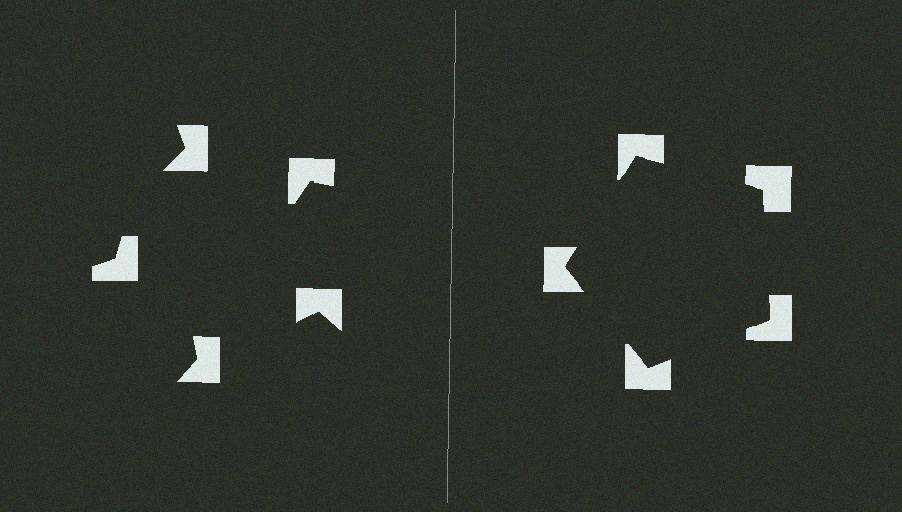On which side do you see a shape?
An illusory pentagon appears on the right side. On the left side the wedge cuts are rotated, so no coherent shape forms.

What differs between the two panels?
The notched squares are positioned identically on both sides; only the wedge orientations differ. On the right they align to a pentagon; on the left they are misaligned.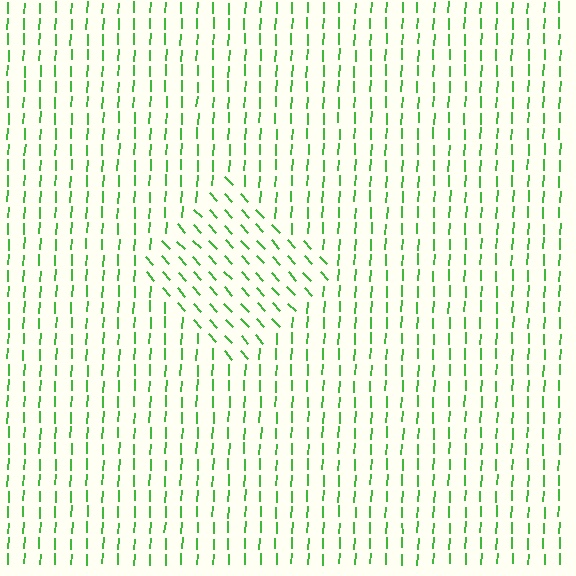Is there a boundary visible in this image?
Yes, there is a texture boundary formed by a change in line orientation.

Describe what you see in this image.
The image is filled with small green line segments. A diamond region in the image has lines oriented differently from the surrounding lines, creating a visible texture boundary.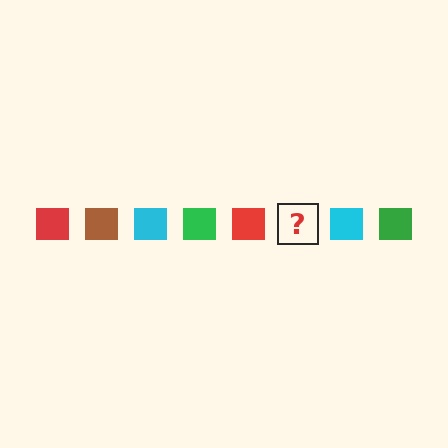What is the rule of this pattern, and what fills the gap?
The rule is that the pattern cycles through red, brown, cyan, green squares. The gap should be filled with a brown square.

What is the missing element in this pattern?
The missing element is a brown square.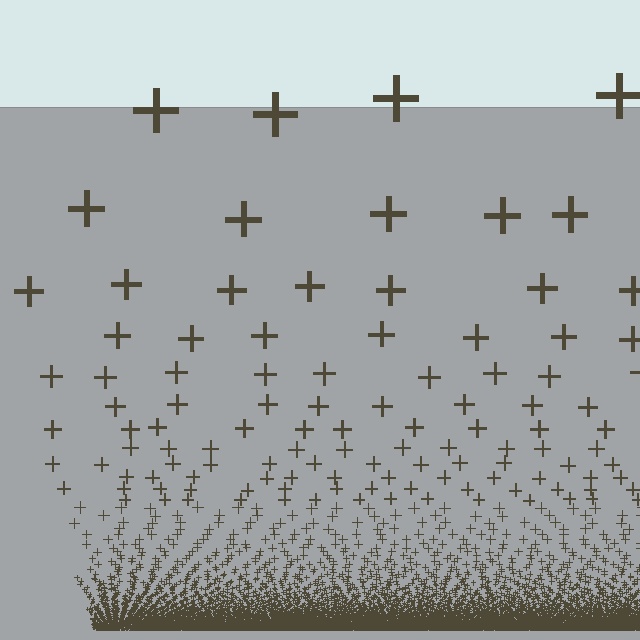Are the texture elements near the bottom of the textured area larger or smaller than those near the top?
Smaller. The gradient is inverted — elements near the bottom are smaller and denser.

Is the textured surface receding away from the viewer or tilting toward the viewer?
The surface appears to tilt toward the viewer. Texture elements get larger and sparser toward the top.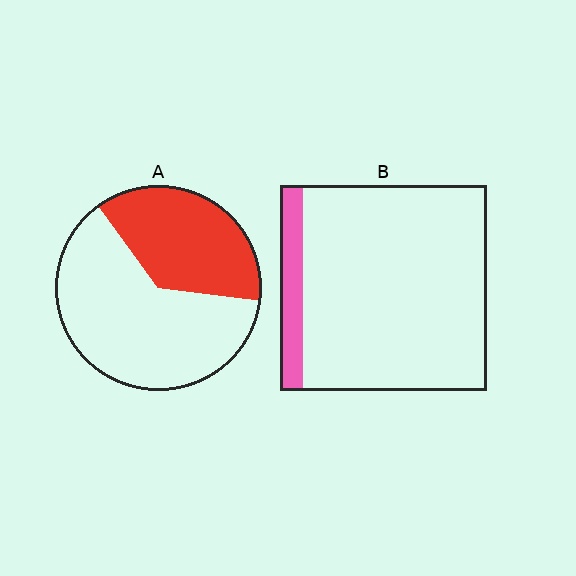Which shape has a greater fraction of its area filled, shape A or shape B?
Shape A.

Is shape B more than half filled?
No.